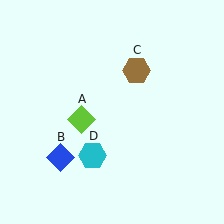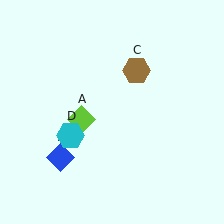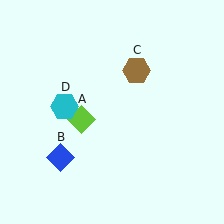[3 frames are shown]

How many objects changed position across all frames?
1 object changed position: cyan hexagon (object D).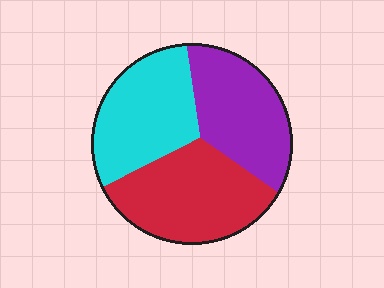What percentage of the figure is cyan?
Cyan takes up about one third (1/3) of the figure.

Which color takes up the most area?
Red, at roughly 35%.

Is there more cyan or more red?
Red.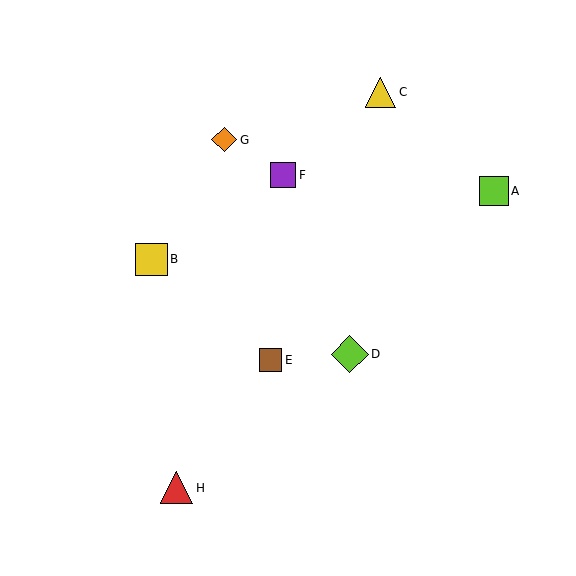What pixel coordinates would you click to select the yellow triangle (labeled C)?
Click at (381, 92) to select the yellow triangle C.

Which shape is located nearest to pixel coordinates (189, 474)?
The red triangle (labeled H) at (177, 488) is nearest to that location.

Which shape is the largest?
The lime diamond (labeled D) is the largest.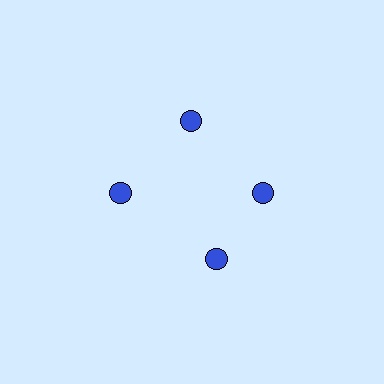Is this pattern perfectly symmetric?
No. The 4 blue circles are arranged in a ring, but one element near the 6 o'clock position is rotated out of alignment along the ring, breaking the 4-fold rotational symmetry.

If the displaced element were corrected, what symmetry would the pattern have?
It would have 4-fold rotational symmetry — the pattern would map onto itself every 90 degrees.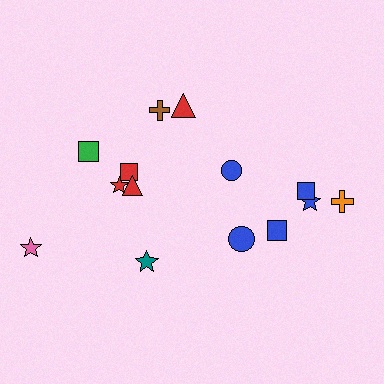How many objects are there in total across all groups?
There are 14 objects.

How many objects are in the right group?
There are 6 objects.